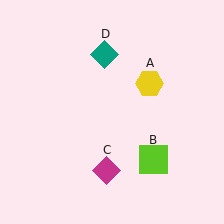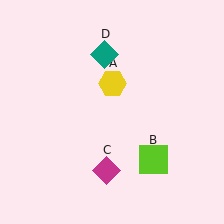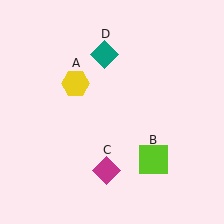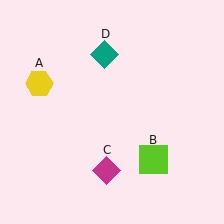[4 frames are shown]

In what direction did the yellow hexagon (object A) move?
The yellow hexagon (object A) moved left.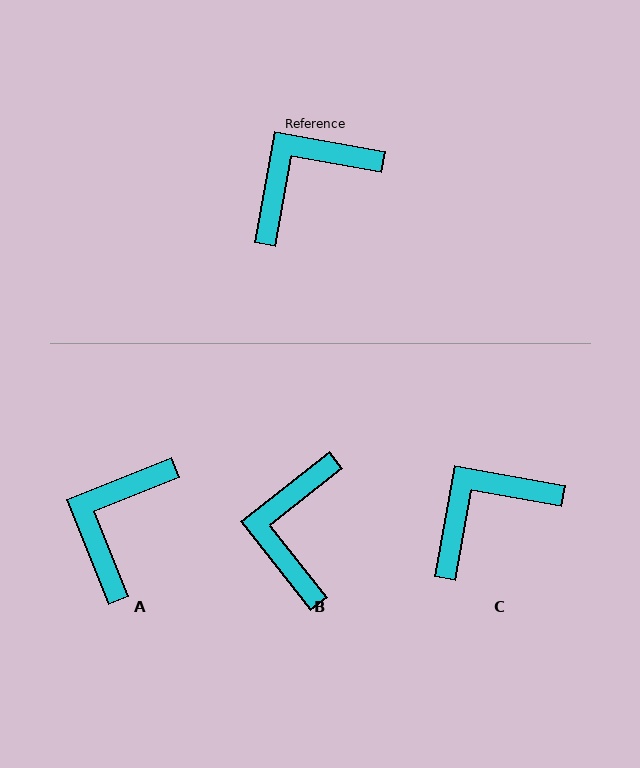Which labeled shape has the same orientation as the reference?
C.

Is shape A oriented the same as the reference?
No, it is off by about 31 degrees.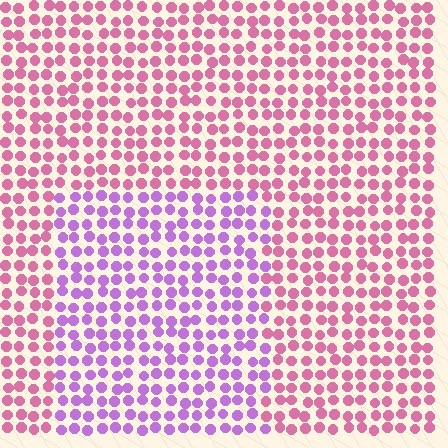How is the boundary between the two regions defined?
The boundary is defined purely by a slight shift in hue (about 45 degrees). Spacing, size, and orientation are identical on both sides.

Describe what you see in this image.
The image is filled with small pink elements in a uniform arrangement. A rectangle-shaped region is visible where the elements are tinted to a slightly different hue, forming a subtle color boundary.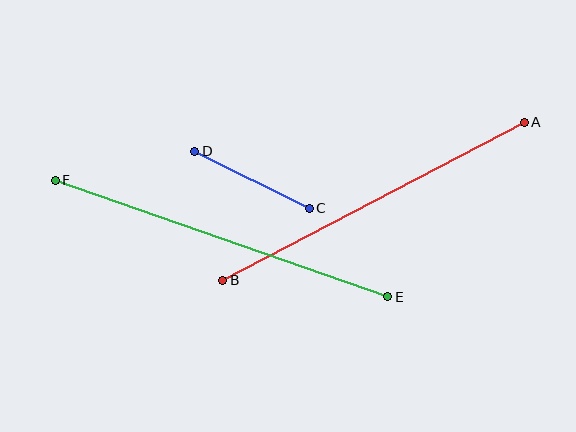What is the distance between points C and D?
The distance is approximately 128 pixels.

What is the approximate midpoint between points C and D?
The midpoint is at approximately (252, 180) pixels.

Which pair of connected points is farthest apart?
Points E and F are farthest apart.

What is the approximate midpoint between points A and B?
The midpoint is at approximately (374, 201) pixels.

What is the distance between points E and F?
The distance is approximately 352 pixels.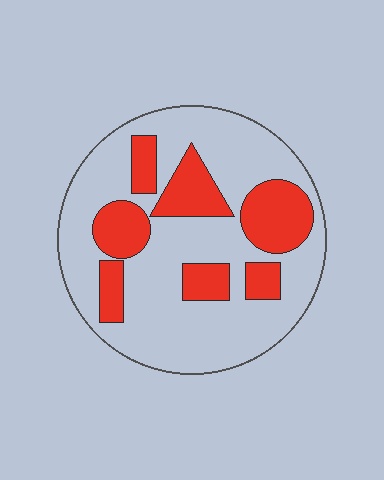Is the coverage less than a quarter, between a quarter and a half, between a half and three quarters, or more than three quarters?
Between a quarter and a half.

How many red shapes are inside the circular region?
7.